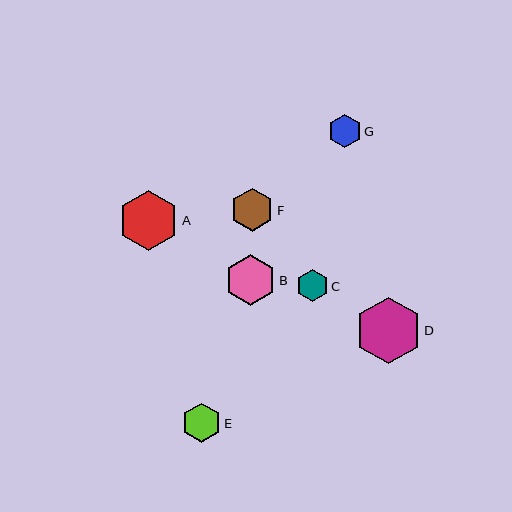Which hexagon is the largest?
Hexagon D is the largest with a size of approximately 67 pixels.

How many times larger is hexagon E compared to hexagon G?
Hexagon E is approximately 1.2 times the size of hexagon G.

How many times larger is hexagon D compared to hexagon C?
Hexagon D is approximately 2.1 times the size of hexagon C.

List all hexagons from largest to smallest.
From largest to smallest: D, A, B, F, E, G, C.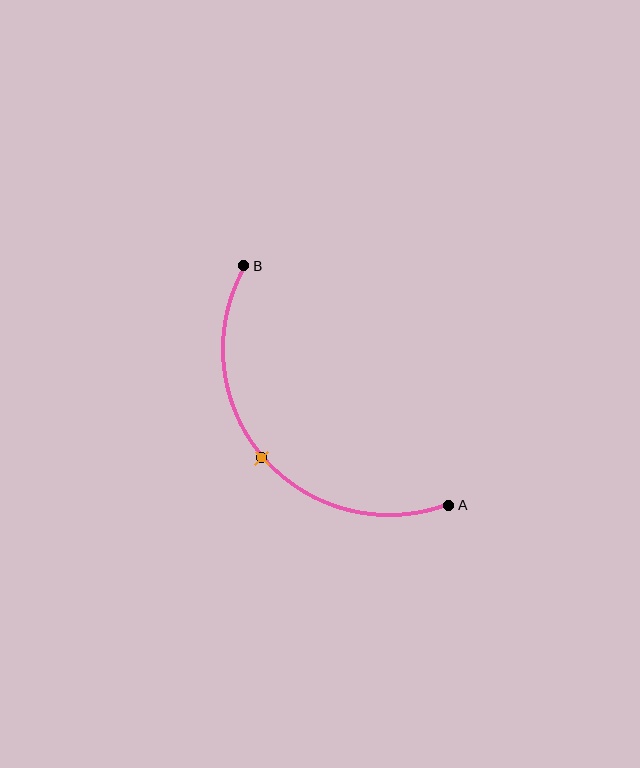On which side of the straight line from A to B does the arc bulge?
The arc bulges below and to the left of the straight line connecting A and B.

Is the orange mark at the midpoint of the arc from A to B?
Yes. The orange mark lies on the arc at equal arc-length from both A and B — it is the arc midpoint.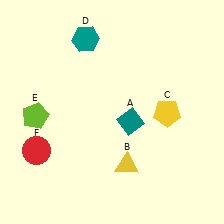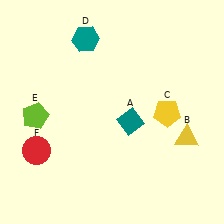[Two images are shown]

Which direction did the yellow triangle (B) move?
The yellow triangle (B) moved right.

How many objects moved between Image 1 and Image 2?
1 object moved between the two images.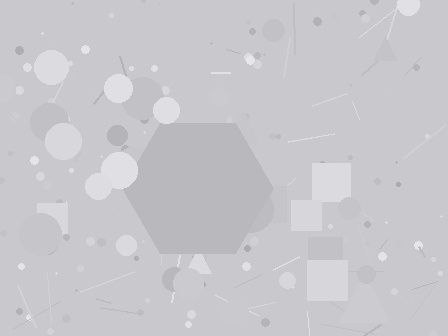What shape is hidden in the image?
A hexagon is hidden in the image.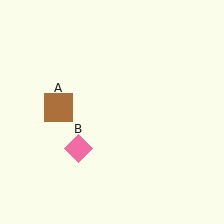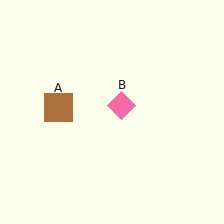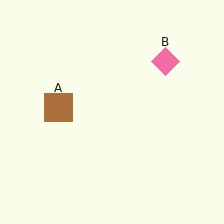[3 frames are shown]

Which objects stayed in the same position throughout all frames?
Brown square (object A) remained stationary.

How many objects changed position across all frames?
1 object changed position: pink diamond (object B).